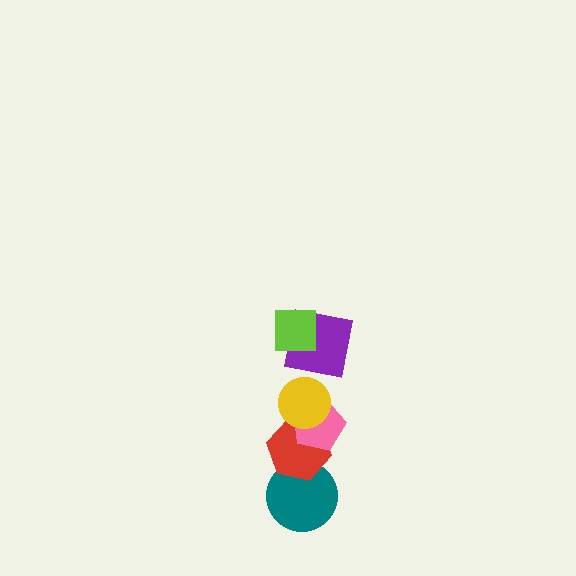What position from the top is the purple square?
The purple square is 2nd from the top.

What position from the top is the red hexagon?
The red hexagon is 5th from the top.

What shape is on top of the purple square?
The lime square is on top of the purple square.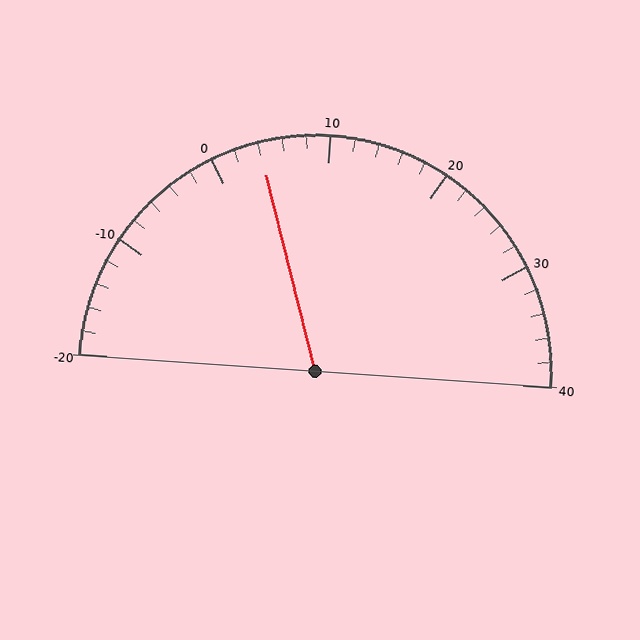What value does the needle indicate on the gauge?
The needle indicates approximately 4.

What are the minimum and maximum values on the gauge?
The gauge ranges from -20 to 40.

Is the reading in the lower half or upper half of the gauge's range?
The reading is in the lower half of the range (-20 to 40).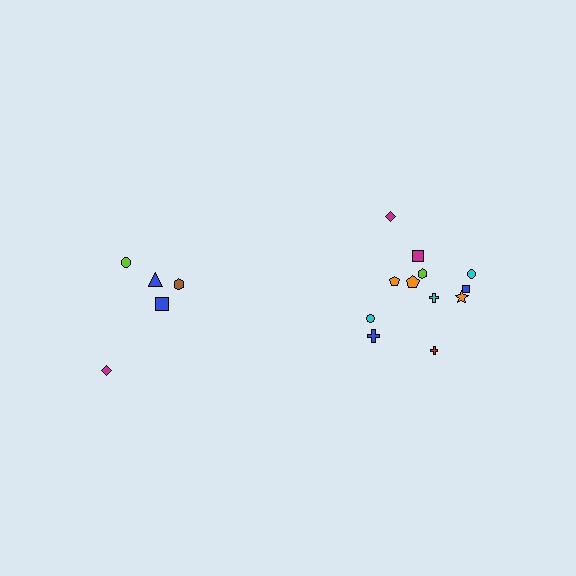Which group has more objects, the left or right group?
The right group.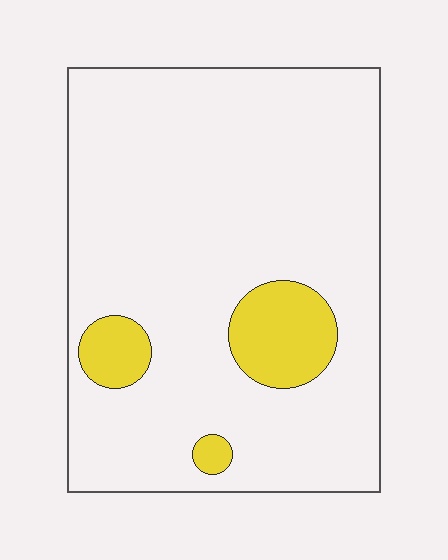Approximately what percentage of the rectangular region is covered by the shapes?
Approximately 10%.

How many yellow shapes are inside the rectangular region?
3.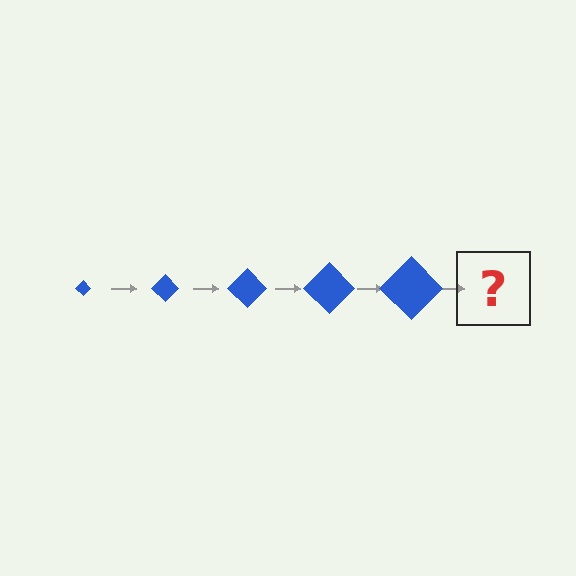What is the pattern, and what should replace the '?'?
The pattern is that the diamond gets progressively larger each step. The '?' should be a blue diamond, larger than the previous one.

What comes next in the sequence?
The next element should be a blue diamond, larger than the previous one.